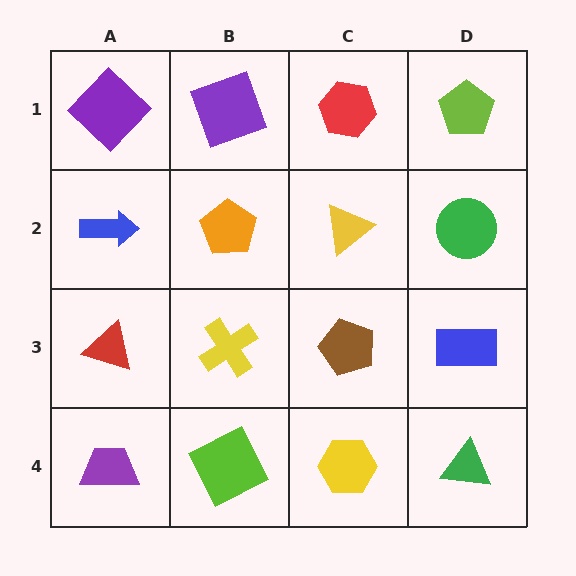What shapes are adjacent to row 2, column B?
A purple square (row 1, column B), a yellow cross (row 3, column B), a blue arrow (row 2, column A), a yellow triangle (row 2, column C).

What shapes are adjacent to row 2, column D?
A lime pentagon (row 1, column D), a blue rectangle (row 3, column D), a yellow triangle (row 2, column C).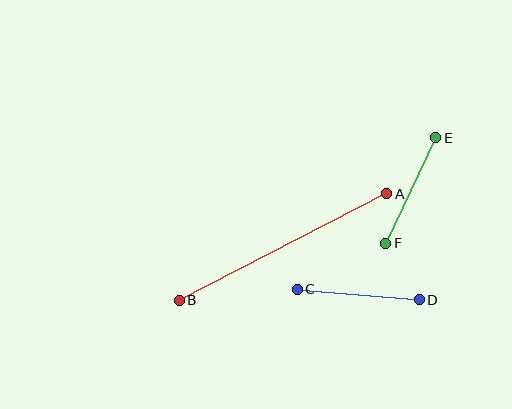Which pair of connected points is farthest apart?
Points A and B are farthest apart.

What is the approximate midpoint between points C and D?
The midpoint is at approximately (358, 294) pixels.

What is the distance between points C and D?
The distance is approximately 123 pixels.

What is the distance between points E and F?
The distance is approximately 117 pixels.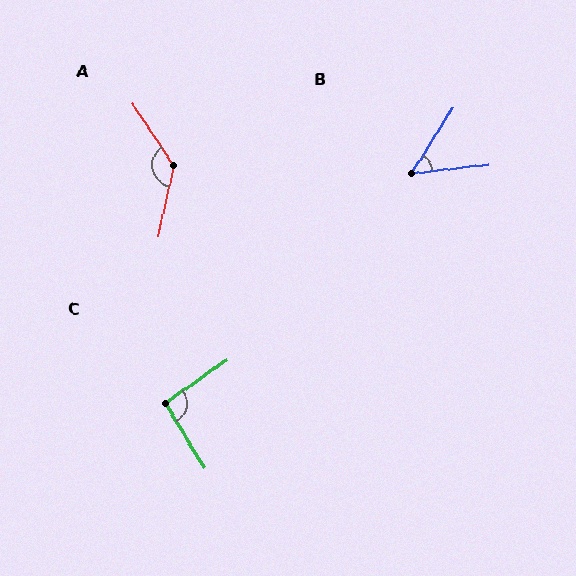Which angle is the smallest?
B, at approximately 51 degrees.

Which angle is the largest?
A, at approximately 134 degrees.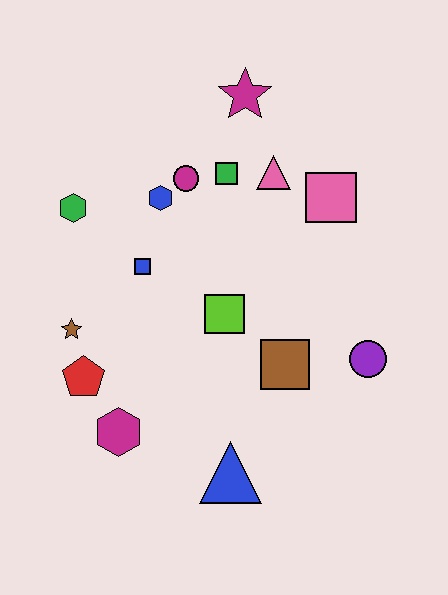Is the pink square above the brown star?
Yes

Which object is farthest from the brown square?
The magenta star is farthest from the brown square.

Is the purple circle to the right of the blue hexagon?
Yes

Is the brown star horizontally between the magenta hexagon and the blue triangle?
No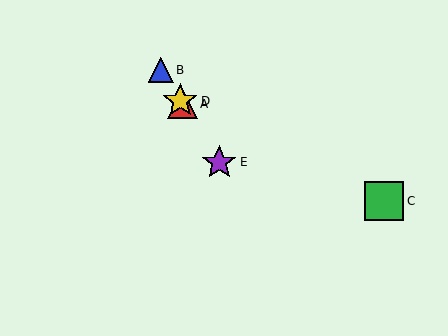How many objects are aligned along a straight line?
4 objects (A, B, D, E) are aligned along a straight line.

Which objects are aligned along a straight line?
Objects A, B, D, E are aligned along a straight line.